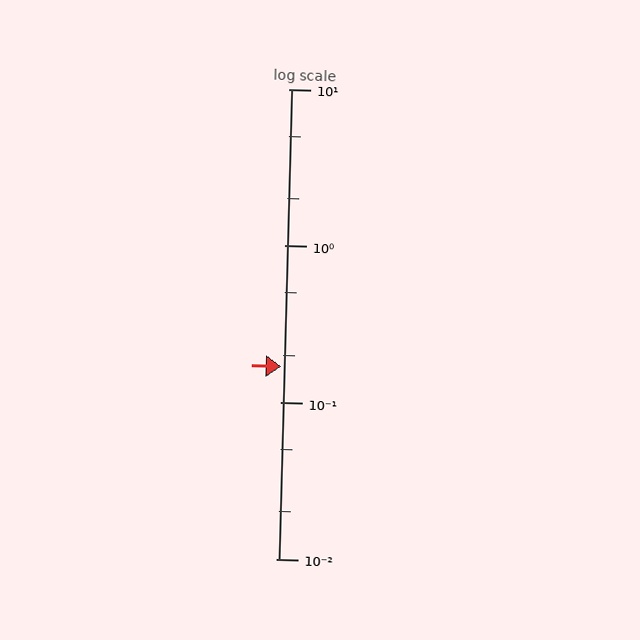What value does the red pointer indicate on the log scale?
The pointer indicates approximately 0.17.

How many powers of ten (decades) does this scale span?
The scale spans 3 decades, from 0.01 to 10.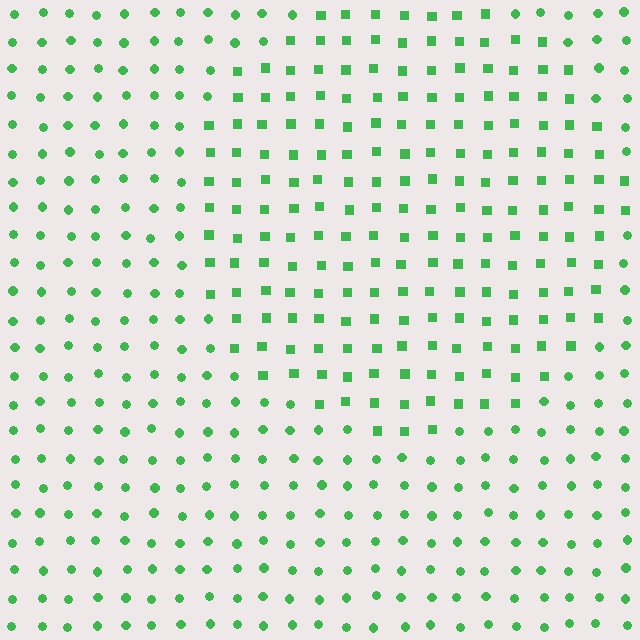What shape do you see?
I see a circle.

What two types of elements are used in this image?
The image uses squares inside the circle region and circles outside it.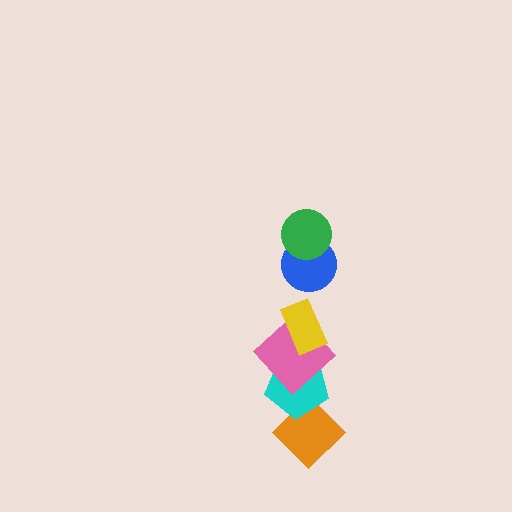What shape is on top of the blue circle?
The green circle is on top of the blue circle.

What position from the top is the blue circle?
The blue circle is 2nd from the top.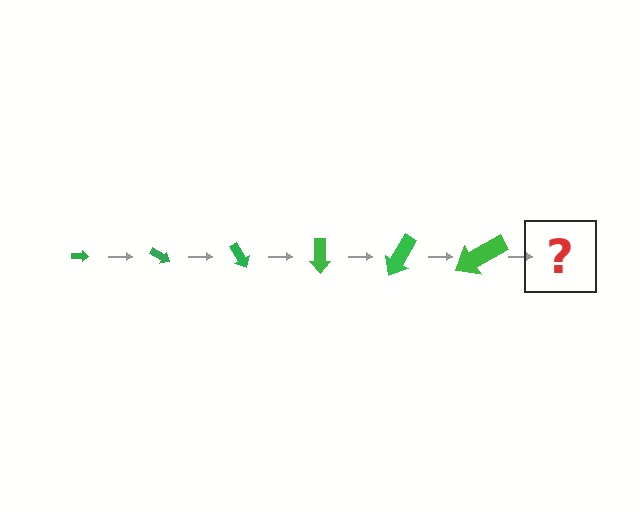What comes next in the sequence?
The next element should be an arrow, larger than the previous one and rotated 180 degrees from the start.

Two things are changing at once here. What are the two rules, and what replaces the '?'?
The two rules are that the arrow grows larger each step and it rotates 30 degrees each step. The '?' should be an arrow, larger than the previous one and rotated 180 degrees from the start.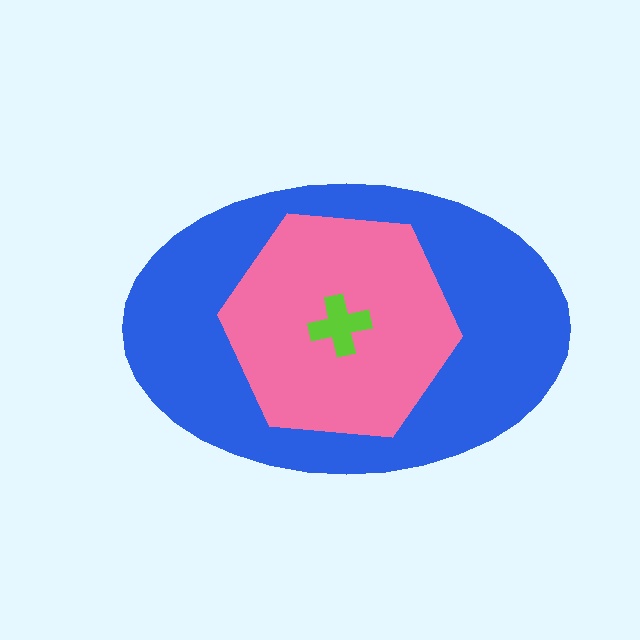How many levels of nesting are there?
3.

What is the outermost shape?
The blue ellipse.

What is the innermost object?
The lime cross.